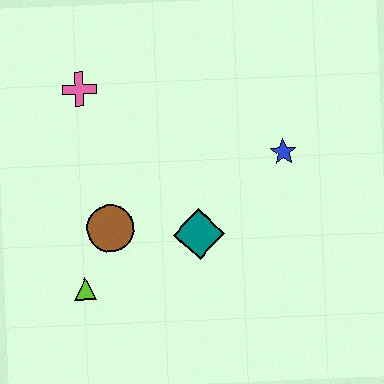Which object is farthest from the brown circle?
The blue star is farthest from the brown circle.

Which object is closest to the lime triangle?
The brown circle is closest to the lime triangle.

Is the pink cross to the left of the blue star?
Yes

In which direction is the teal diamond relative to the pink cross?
The teal diamond is below the pink cross.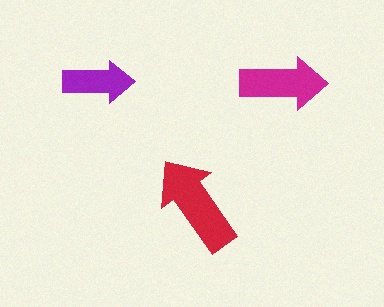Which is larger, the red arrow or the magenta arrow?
The red one.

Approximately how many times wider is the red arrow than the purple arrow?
About 1.5 times wider.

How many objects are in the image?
There are 3 objects in the image.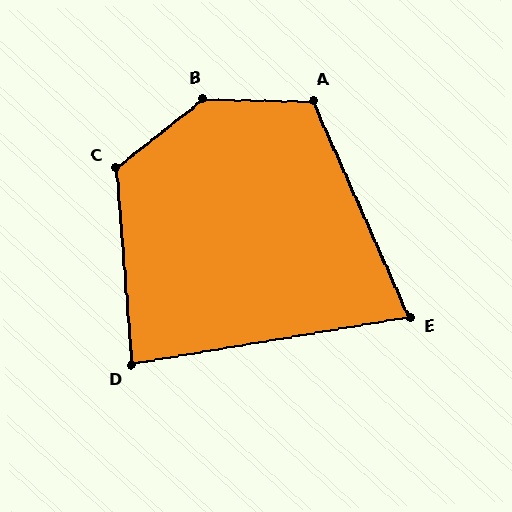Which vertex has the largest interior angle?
B, at approximately 141 degrees.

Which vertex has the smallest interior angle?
E, at approximately 76 degrees.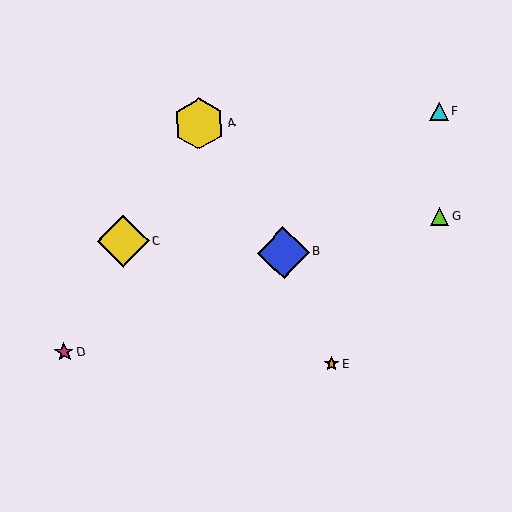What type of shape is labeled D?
Shape D is a magenta star.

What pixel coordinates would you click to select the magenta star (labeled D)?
Click at (64, 352) to select the magenta star D.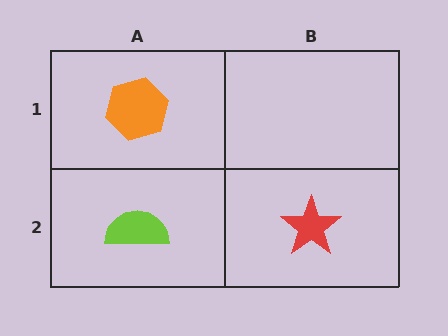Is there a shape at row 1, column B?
No, that cell is empty.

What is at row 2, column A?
A lime semicircle.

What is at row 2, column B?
A red star.